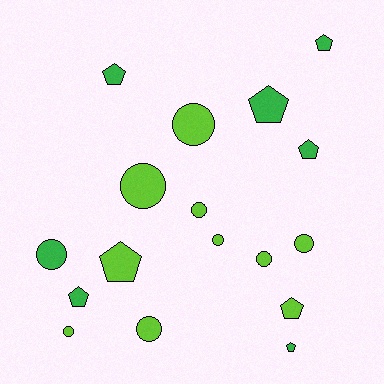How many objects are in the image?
There are 17 objects.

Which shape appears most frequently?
Circle, with 9 objects.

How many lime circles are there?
There are 8 lime circles.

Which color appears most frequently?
Lime, with 10 objects.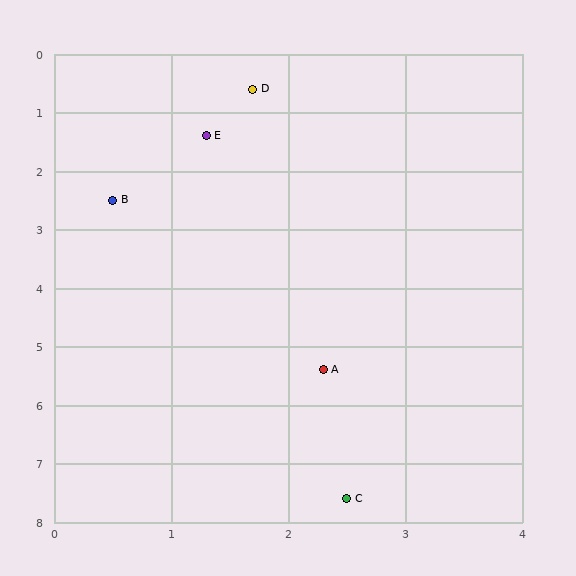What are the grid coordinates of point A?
Point A is at approximately (2.3, 5.4).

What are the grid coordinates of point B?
Point B is at approximately (0.5, 2.5).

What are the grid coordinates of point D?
Point D is at approximately (1.7, 0.6).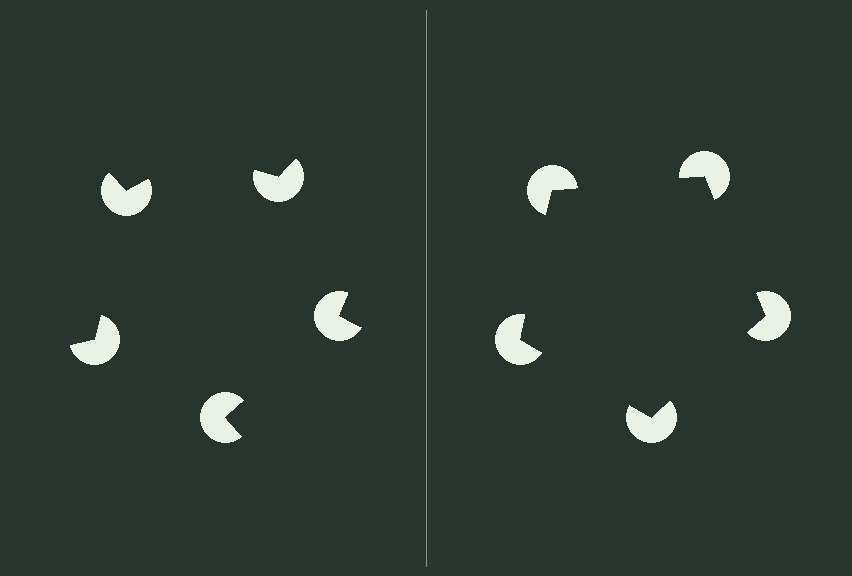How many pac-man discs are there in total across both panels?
10 — 5 on each side.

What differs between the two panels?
The pac-man discs are positioned identically on both sides; only the wedge orientations differ. On the right they align to a pentagon; on the left they are misaligned.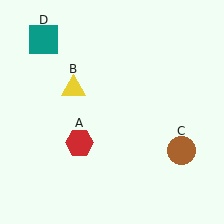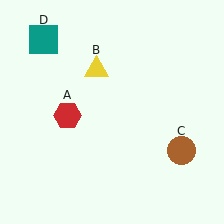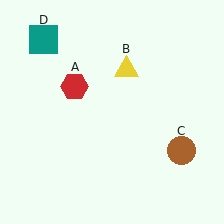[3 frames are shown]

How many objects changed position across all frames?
2 objects changed position: red hexagon (object A), yellow triangle (object B).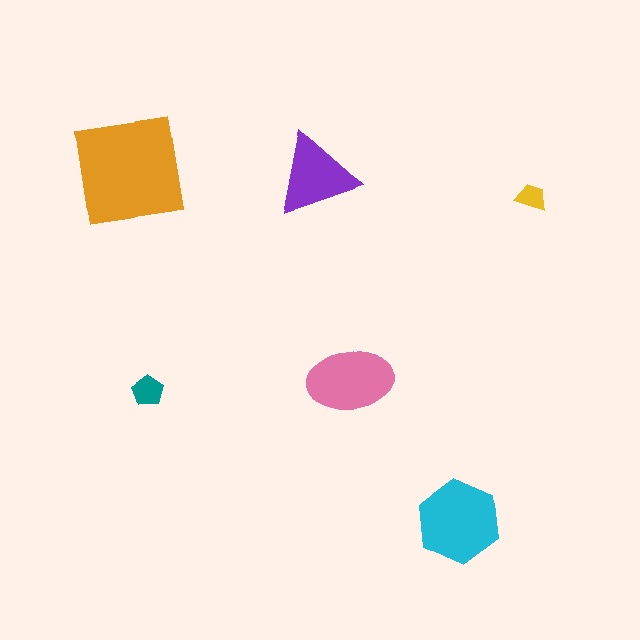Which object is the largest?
The orange square.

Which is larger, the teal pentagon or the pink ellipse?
The pink ellipse.